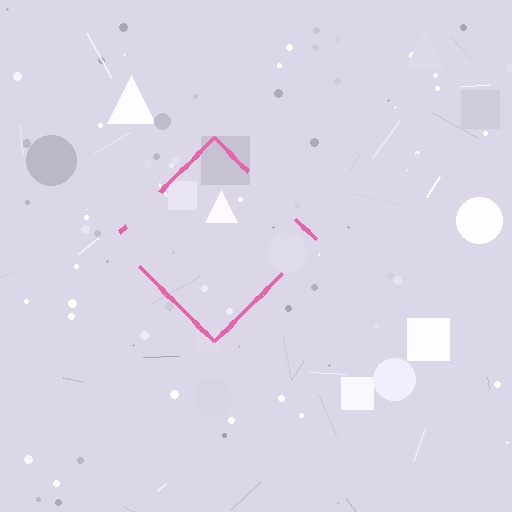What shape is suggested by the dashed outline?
The dashed outline suggests a diamond.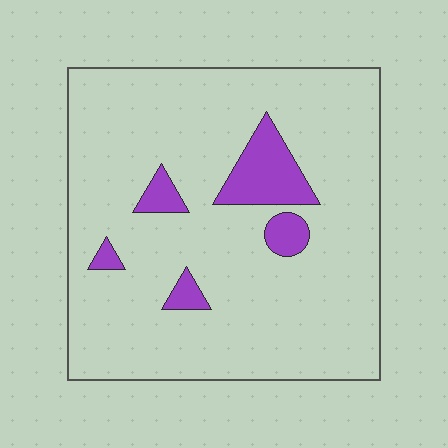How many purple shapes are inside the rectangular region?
5.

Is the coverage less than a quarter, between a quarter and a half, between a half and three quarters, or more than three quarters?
Less than a quarter.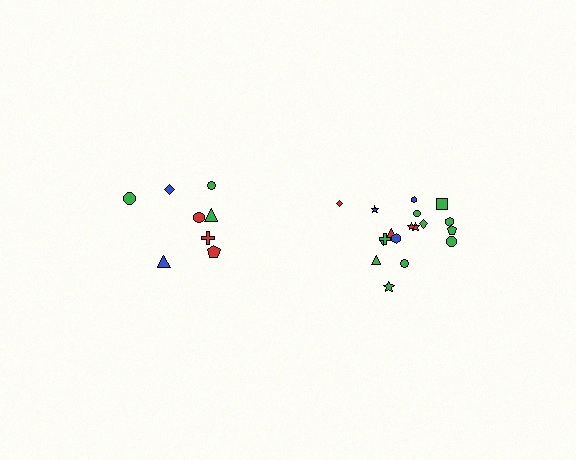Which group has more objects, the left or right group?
The right group.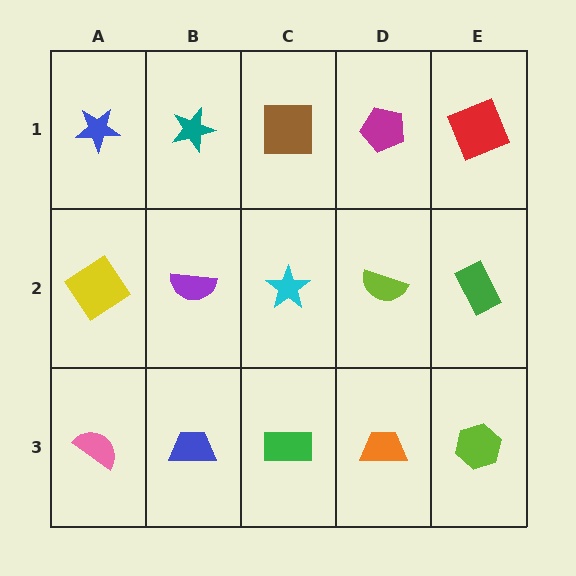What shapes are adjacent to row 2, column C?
A brown square (row 1, column C), a green rectangle (row 3, column C), a purple semicircle (row 2, column B), a lime semicircle (row 2, column D).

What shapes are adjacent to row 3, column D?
A lime semicircle (row 2, column D), a green rectangle (row 3, column C), a lime hexagon (row 3, column E).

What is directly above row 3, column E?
A green rectangle.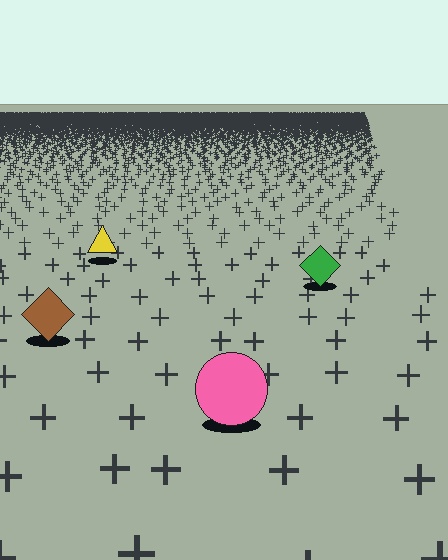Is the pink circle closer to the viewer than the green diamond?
Yes. The pink circle is closer — you can tell from the texture gradient: the ground texture is coarser near it.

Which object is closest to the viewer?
The pink circle is closest. The texture marks near it are larger and more spread out.